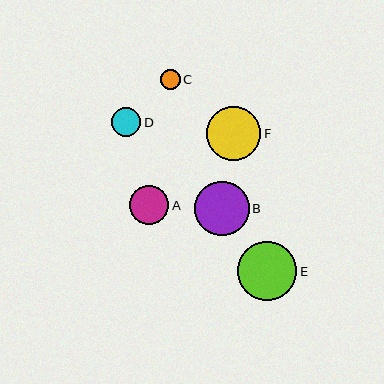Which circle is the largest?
Circle E is the largest with a size of approximately 59 pixels.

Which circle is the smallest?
Circle C is the smallest with a size of approximately 20 pixels.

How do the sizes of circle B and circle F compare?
Circle B and circle F are approximately the same size.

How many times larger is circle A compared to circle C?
Circle A is approximately 2.0 times the size of circle C.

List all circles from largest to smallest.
From largest to smallest: E, B, F, A, D, C.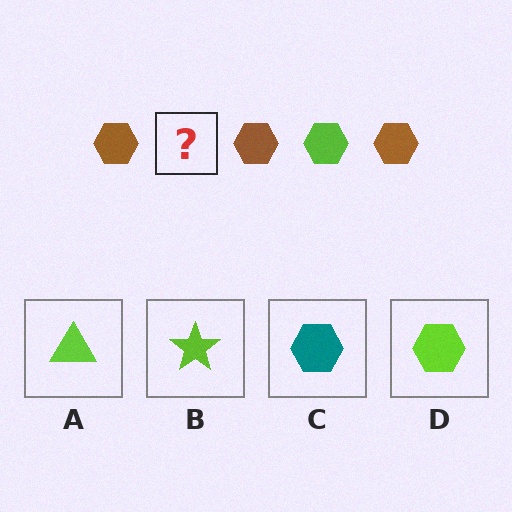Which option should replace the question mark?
Option D.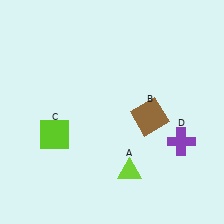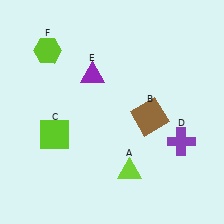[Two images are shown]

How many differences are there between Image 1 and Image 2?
There are 2 differences between the two images.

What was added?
A purple triangle (E), a lime hexagon (F) were added in Image 2.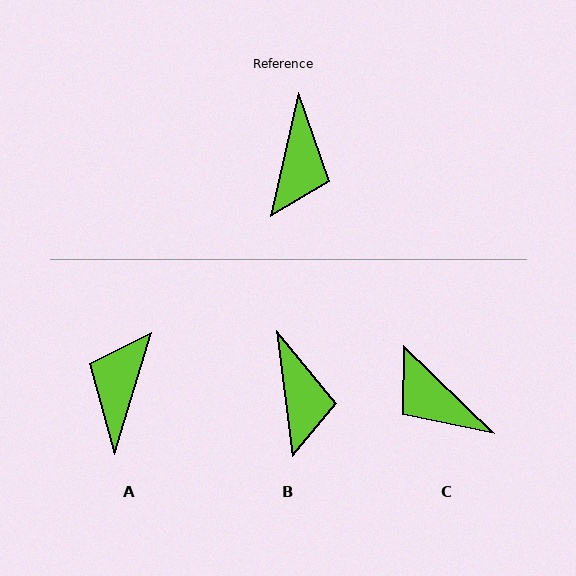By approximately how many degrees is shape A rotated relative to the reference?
Approximately 176 degrees counter-clockwise.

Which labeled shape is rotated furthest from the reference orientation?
A, about 176 degrees away.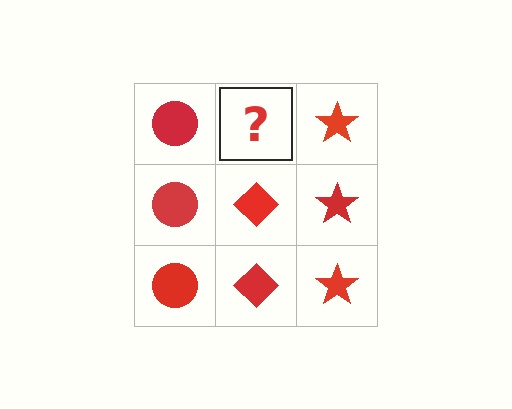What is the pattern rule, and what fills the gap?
The rule is that each column has a consistent shape. The gap should be filled with a red diamond.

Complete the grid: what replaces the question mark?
The question mark should be replaced with a red diamond.